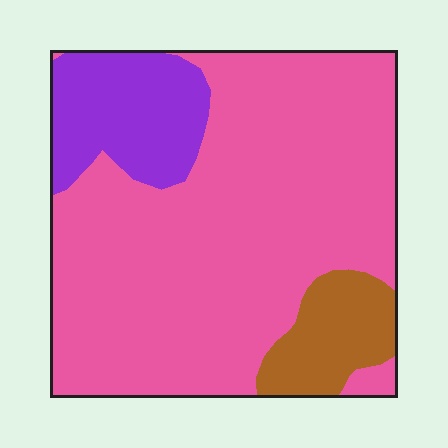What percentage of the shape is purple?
Purple covers 16% of the shape.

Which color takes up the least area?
Brown, at roughly 10%.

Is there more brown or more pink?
Pink.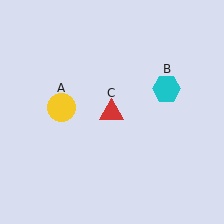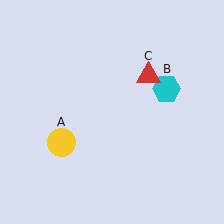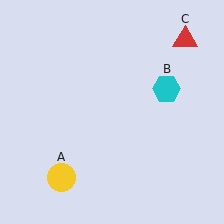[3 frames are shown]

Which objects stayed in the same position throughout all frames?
Cyan hexagon (object B) remained stationary.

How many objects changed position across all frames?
2 objects changed position: yellow circle (object A), red triangle (object C).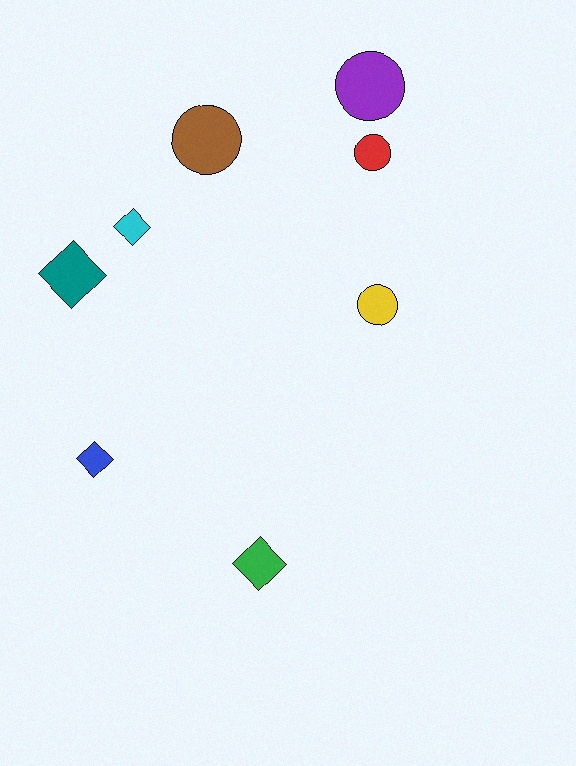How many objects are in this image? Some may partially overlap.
There are 8 objects.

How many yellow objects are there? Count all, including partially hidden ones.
There is 1 yellow object.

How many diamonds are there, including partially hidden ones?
There are 4 diamonds.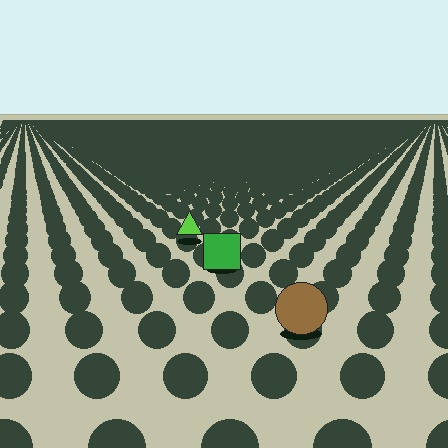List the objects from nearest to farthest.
From nearest to farthest: the brown circle, the green square, the lime triangle.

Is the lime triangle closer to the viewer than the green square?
No. The green square is closer — you can tell from the texture gradient: the ground texture is coarser near it.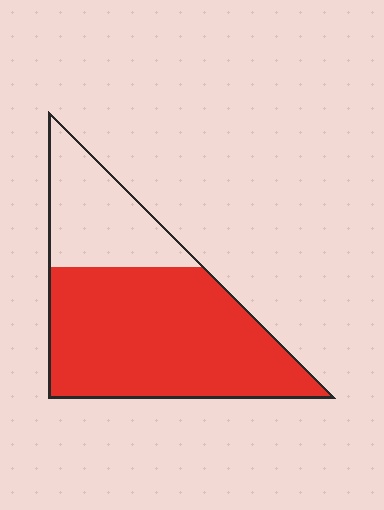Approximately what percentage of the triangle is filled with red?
Approximately 70%.